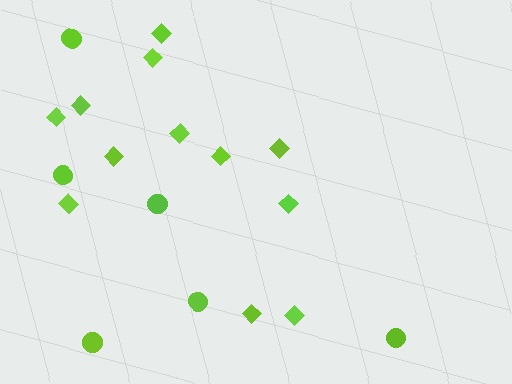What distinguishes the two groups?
There are 2 groups: one group of circles (6) and one group of diamonds (12).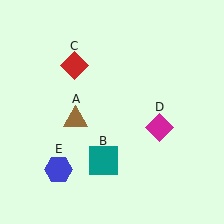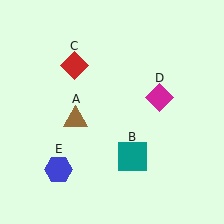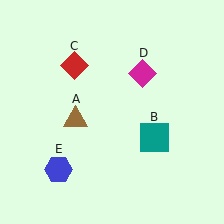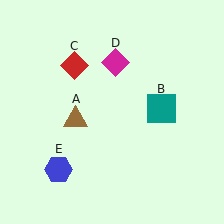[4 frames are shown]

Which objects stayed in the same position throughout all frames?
Brown triangle (object A) and red diamond (object C) and blue hexagon (object E) remained stationary.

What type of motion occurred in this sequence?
The teal square (object B), magenta diamond (object D) rotated counterclockwise around the center of the scene.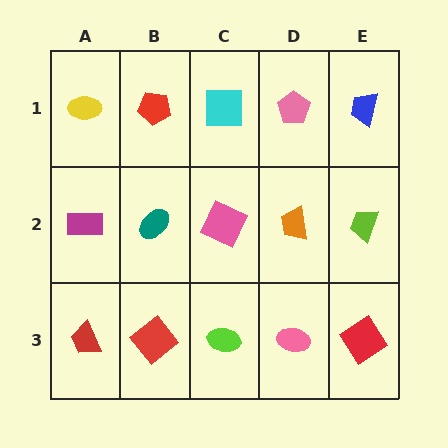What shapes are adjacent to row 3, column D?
An orange trapezoid (row 2, column D), a lime ellipse (row 3, column C), a red diamond (row 3, column E).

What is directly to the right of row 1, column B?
A cyan square.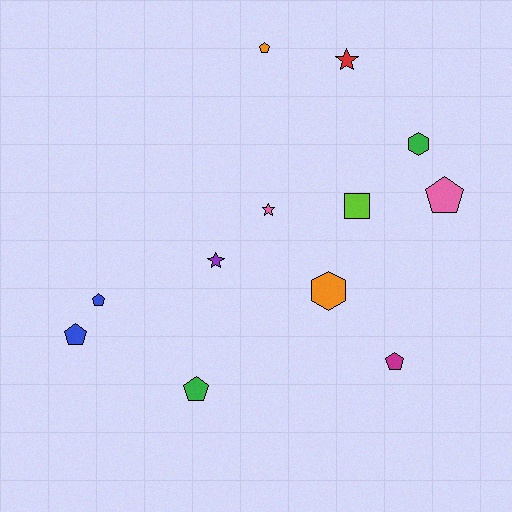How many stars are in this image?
There are 3 stars.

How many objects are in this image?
There are 12 objects.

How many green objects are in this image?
There are 2 green objects.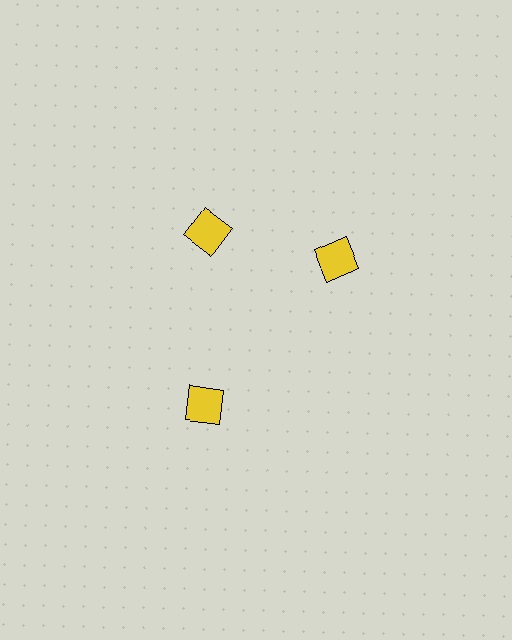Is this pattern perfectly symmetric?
No. The 3 yellow squares are arranged in a ring, but one element near the 3 o'clock position is rotated out of alignment along the ring, breaking the 3-fold rotational symmetry.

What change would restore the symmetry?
The symmetry would be restored by rotating it back into even spacing with its neighbors so that all 3 squares sit at equal angles and equal distance from the center.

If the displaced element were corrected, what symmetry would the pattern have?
It would have 3-fold rotational symmetry — the pattern would map onto itself every 120 degrees.